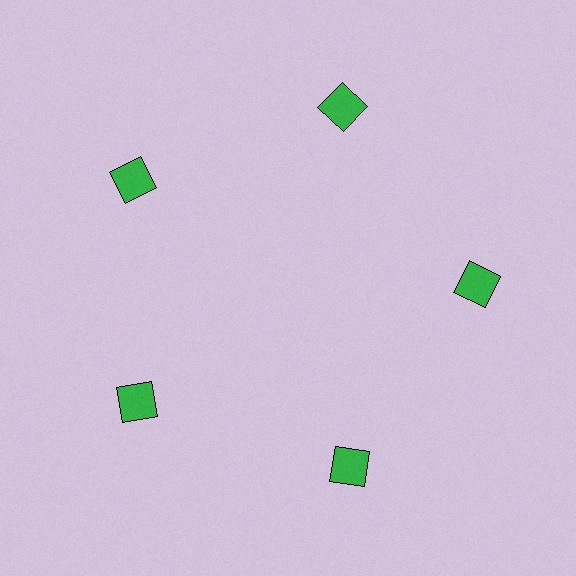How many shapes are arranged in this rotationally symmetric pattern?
There are 5 shapes, arranged in 5 groups of 1.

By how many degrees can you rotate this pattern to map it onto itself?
The pattern maps onto itself every 72 degrees of rotation.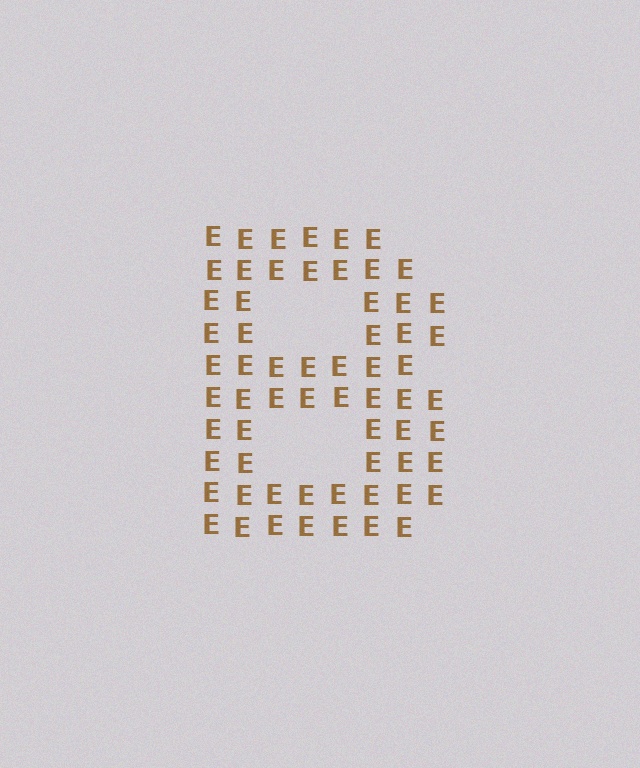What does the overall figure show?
The overall figure shows the letter B.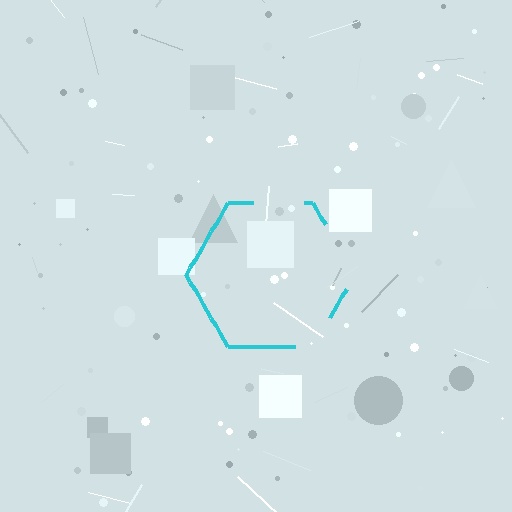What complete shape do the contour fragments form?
The contour fragments form a hexagon.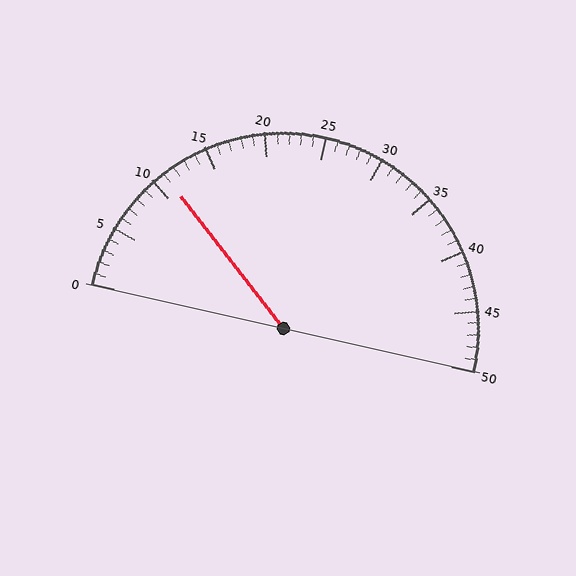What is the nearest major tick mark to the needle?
The nearest major tick mark is 10.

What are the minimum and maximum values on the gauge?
The gauge ranges from 0 to 50.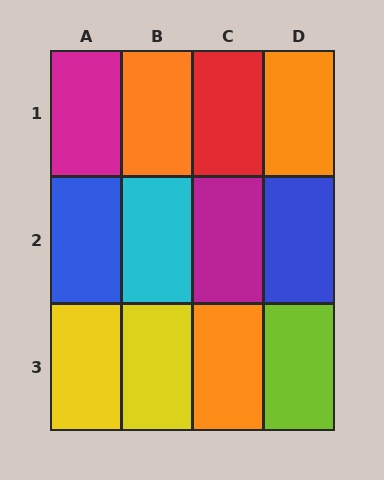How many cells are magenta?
2 cells are magenta.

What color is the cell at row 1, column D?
Orange.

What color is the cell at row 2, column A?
Blue.